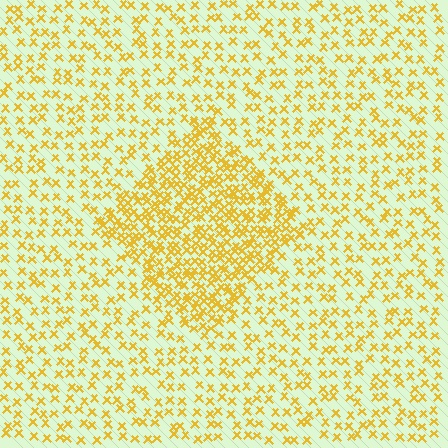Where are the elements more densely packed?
The elements are more densely packed inside the diamond boundary.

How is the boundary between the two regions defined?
The boundary is defined by a change in element density (approximately 2.3x ratio). All elements are the same color, size, and shape.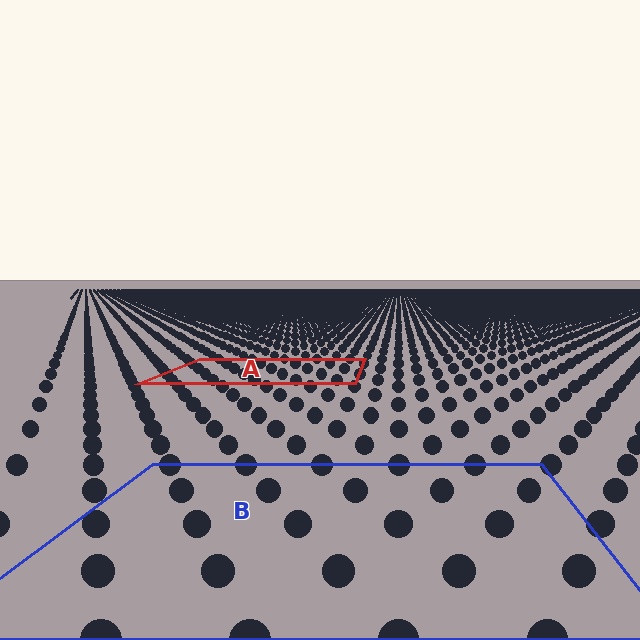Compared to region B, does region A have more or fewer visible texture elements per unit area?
Region A has more texture elements per unit area — they are packed more densely because it is farther away.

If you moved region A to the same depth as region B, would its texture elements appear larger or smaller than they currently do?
They would appear larger. At a closer depth, the same texture elements are projected at a bigger on-screen size.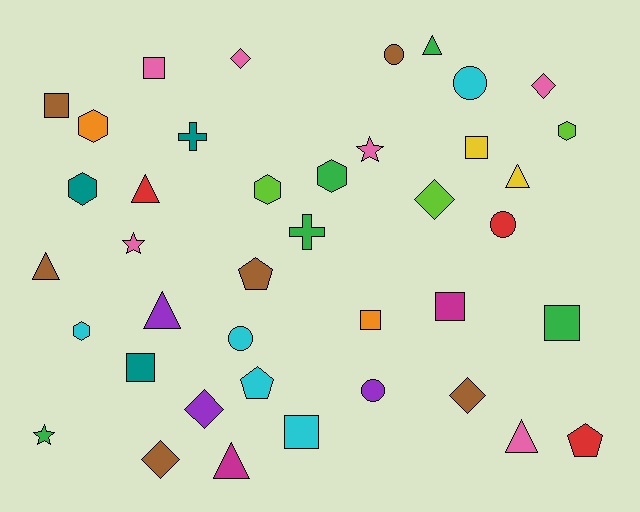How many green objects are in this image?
There are 5 green objects.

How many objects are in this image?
There are 40 objects.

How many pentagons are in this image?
There are 3 pentagons.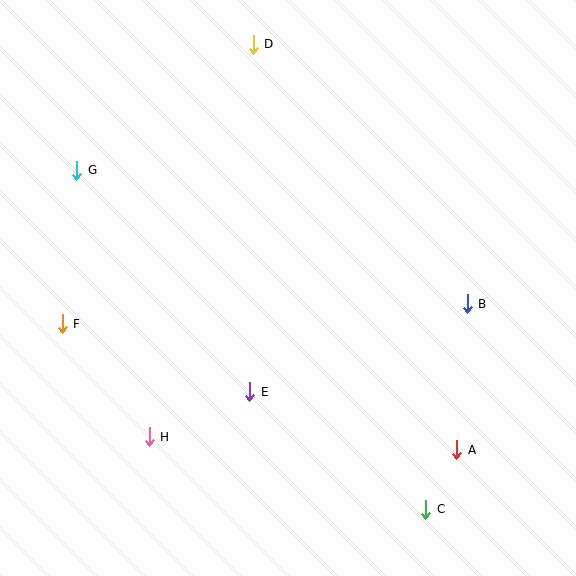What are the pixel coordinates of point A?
Point A is at (457, 450).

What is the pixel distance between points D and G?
The distance between D and G is 217 pixels.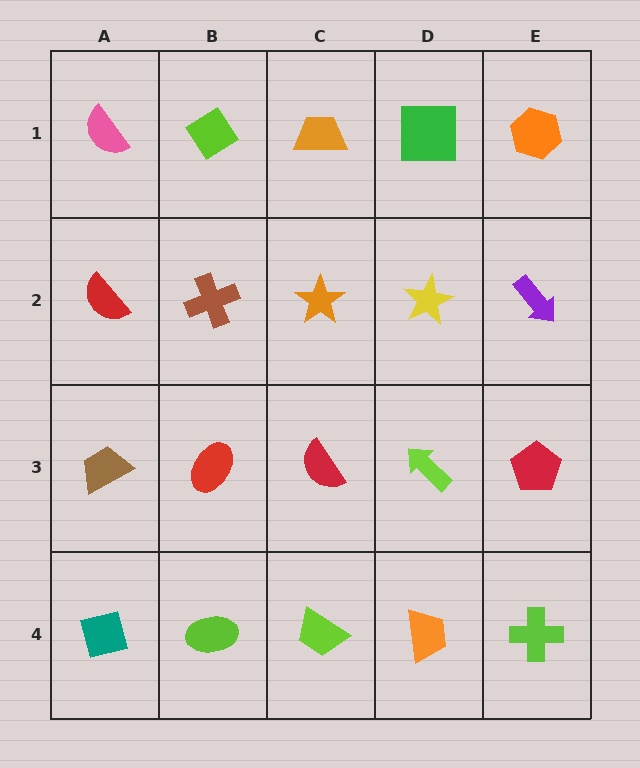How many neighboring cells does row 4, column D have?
3.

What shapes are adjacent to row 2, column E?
An orange hexagon (row 1, column E), a red pentagon (row 3, column E), a yellow star (row 2, column D).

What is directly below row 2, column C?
A red semicircle.